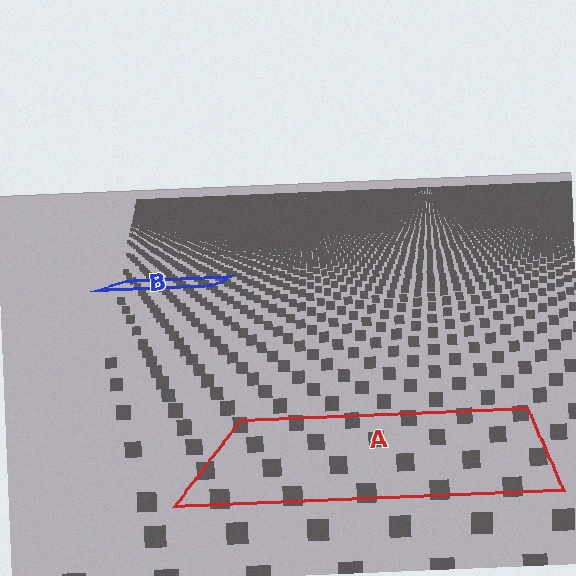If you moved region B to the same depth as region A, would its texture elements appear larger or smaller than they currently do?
They would appear larger. At a closer depth, the same texture elements are projected at a bigger on-screen size.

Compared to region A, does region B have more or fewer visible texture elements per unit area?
Region B has more texture elements per unit area — they are packed more densely because it is farther away.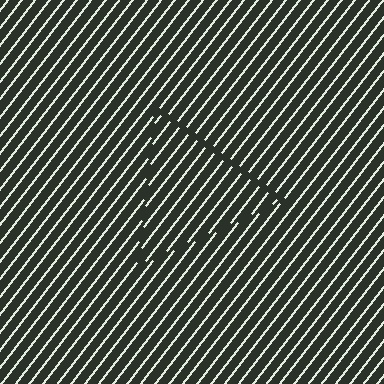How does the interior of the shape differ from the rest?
The interior of the shape contains the same grating, shifted by half a period — the contour is defined by the phase discontinuity where line-ends from the inner and outer gratings abut.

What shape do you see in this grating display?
An illusory triangle. The interior of the shape contains the same grating, shifted by half a period — the contour is defined by the phase discontinuity where line-ends from the inner and outer gratings abut.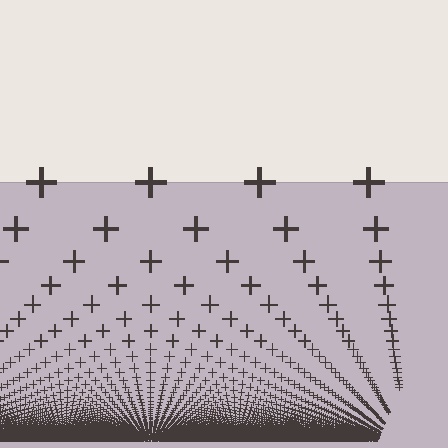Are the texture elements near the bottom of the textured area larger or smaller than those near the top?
Smaller. The gradient is inverted — elements near the bottom are smaller and denser.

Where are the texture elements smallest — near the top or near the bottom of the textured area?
Near the bottom.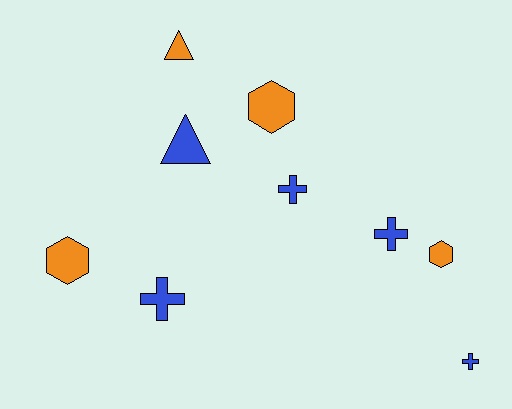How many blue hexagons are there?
There are no blue hexagons.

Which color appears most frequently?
Blue, with 5 objects.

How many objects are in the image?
There are 9 objects.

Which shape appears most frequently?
Cross, with 4 objects.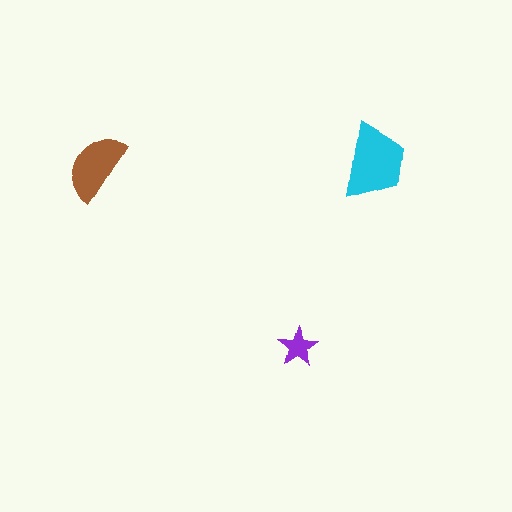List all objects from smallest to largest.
The purple star, the brown semicircle, the cyan trapezoid.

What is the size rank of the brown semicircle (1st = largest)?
2nd.